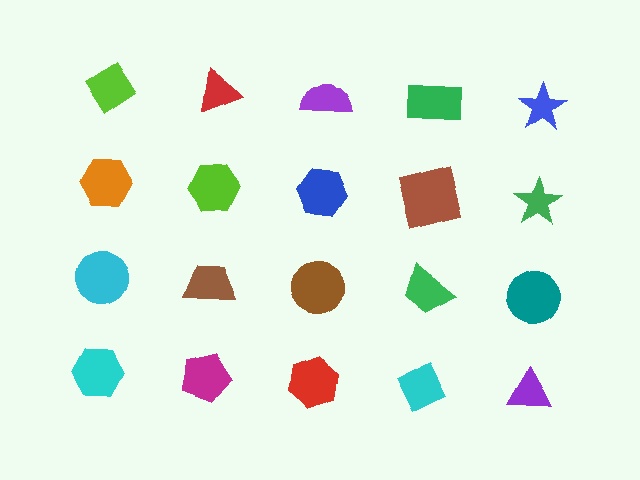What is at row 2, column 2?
A lime hexagon.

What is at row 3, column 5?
A teal circle.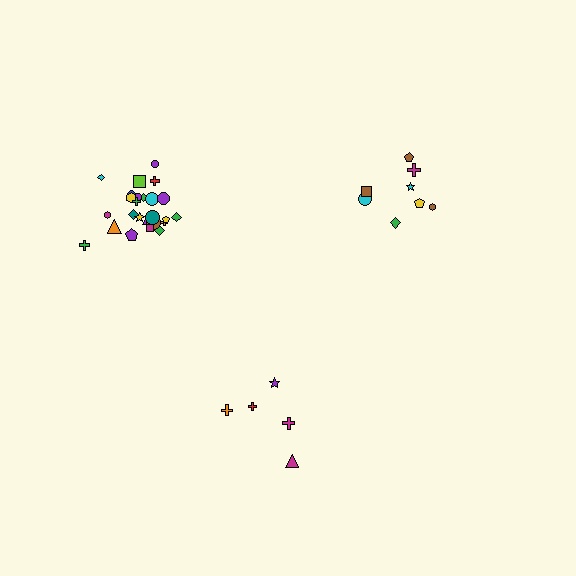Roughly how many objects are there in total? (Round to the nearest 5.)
Roughly 40 objects in total.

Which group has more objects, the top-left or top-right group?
The top-left group.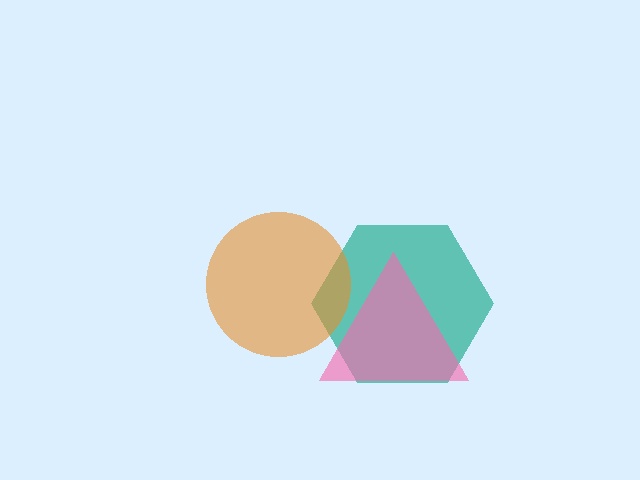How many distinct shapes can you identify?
There are 3 distinct shapes: a teal hexagon, a pink triangle, an orange circle.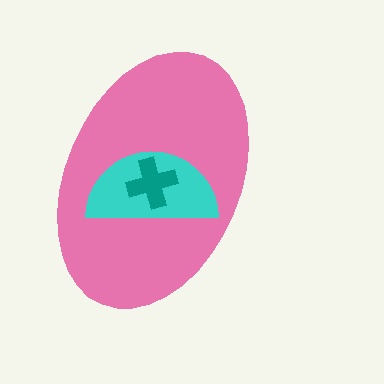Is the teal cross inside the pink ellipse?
Yes.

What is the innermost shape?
The teal cross.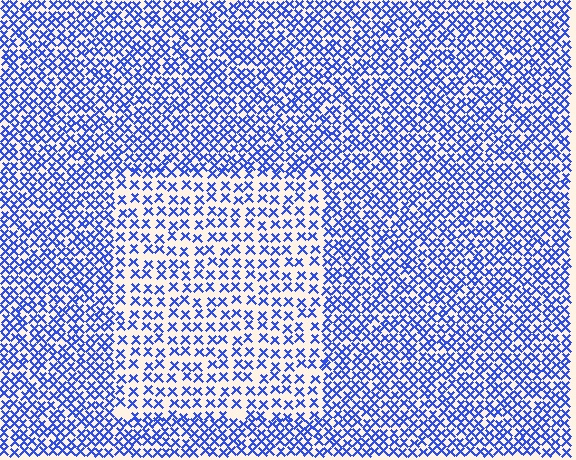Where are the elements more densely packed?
The elements are more densely packed outside the rectangle boundary.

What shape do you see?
I see a rectangle.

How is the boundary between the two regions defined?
The boundary is defined by a change in element density (approximately 1.8x ratio). All elements are the same color, size, and shape.